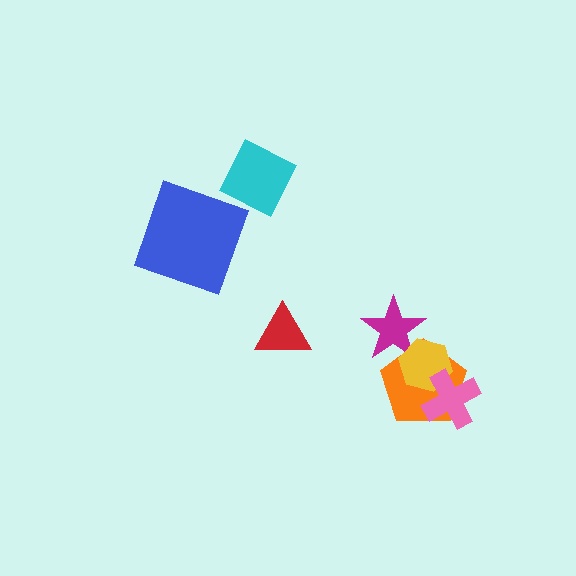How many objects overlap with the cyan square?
0 objects overlap with the cyan square.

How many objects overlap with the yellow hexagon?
3 objects overlap with the yellow hexagon.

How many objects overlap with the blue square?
0 objects overlap with the blue square.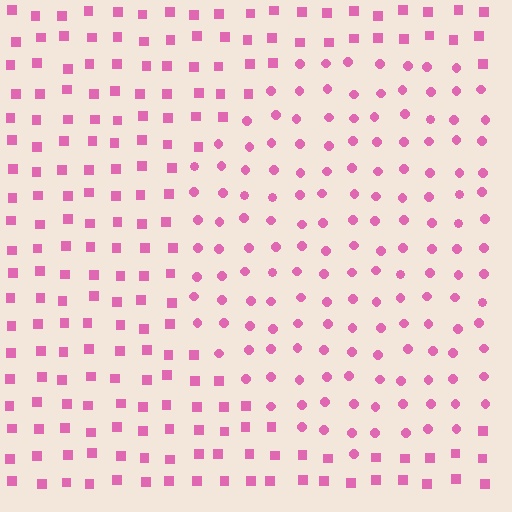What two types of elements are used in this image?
The image uses circles inside the circle region and squares outside it.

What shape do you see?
I see a circle.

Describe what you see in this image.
The image is filled with small pink elements arranged in a uniform grid. A circle-shaped region contains circles, while the surrounding area contains squares. The boundary is defined purely by the change in element shape.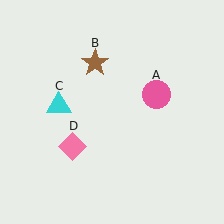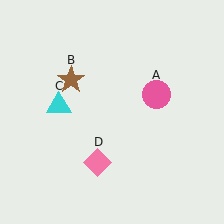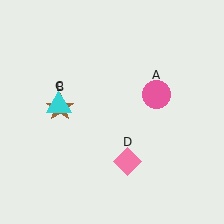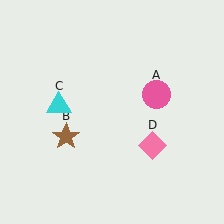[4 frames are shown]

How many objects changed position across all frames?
2 objects changed position: brown star (object B), pink diamond (object D).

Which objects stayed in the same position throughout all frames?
Pink circle (object A) and cyan triangle (object C) remained stationary.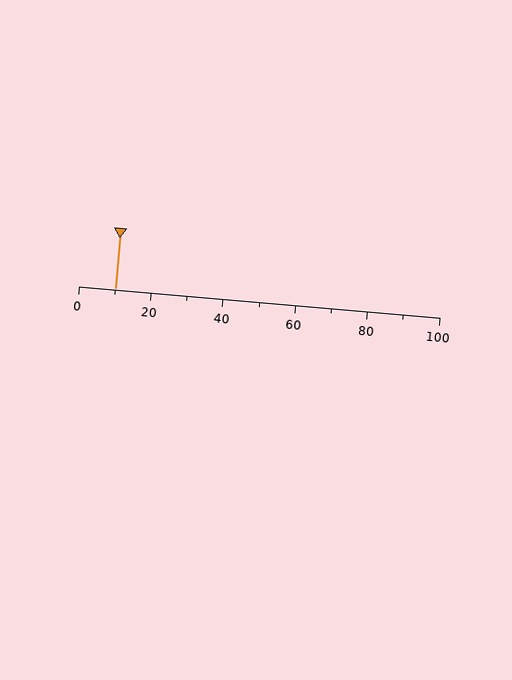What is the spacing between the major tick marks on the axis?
The major ticks are spaced 20 apart.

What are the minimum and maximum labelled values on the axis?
The axis runs from 0 to 100.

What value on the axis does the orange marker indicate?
The marker indicates approximately 10.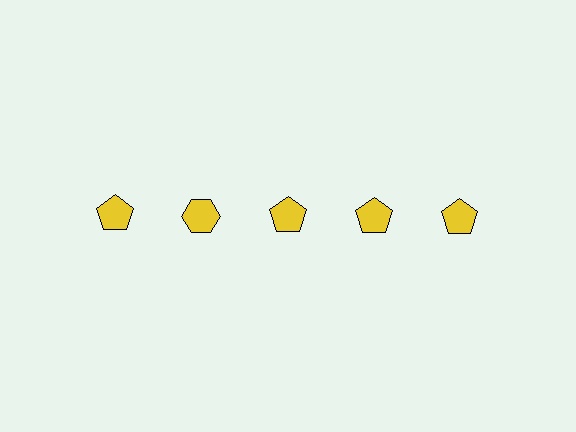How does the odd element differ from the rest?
It has a different shape: hexagon instead of pentagon.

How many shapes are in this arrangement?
There are 5 shapes arranged in a grid pattern.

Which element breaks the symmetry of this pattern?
The yellow hexagon in the top row, second from left column breaks the symmetry. All other shapes are yellow pentagons.